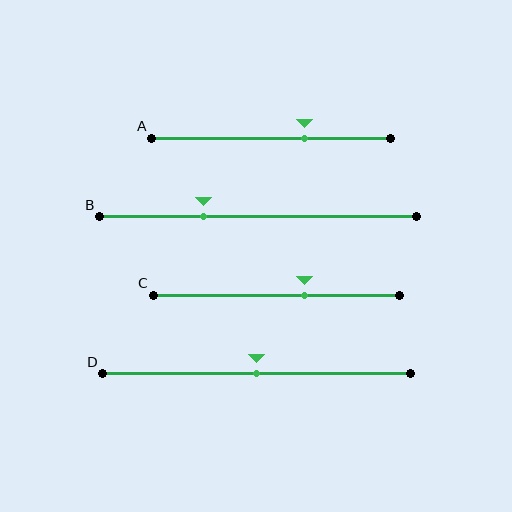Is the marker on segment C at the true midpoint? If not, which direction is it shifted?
No, the marker on segment C is shifted to the right by about 12% of the segment length.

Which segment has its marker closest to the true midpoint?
Segment D has its marker closest to the true midpoint.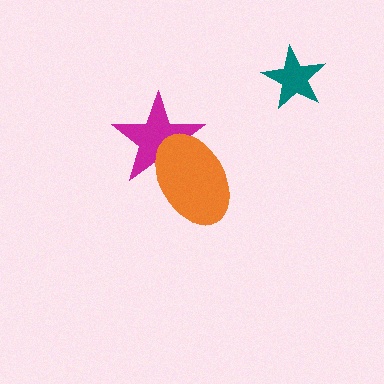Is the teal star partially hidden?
No, no other shape covers it.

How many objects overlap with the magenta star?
1 object overlaps with the magenta star.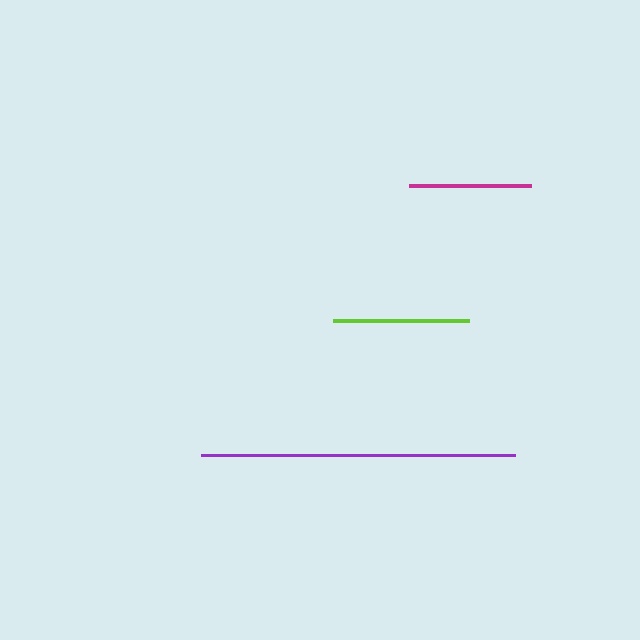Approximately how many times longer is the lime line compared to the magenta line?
The lime line is approximately 1.1 times the length of the magenta line.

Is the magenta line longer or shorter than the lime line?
The lime line is longer than the magenta line.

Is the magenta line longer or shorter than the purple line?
The purple line is longer than the magenta line.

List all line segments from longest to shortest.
From longest to shortest: purple, lime, magenta.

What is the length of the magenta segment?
The magenta segment is approximately 122 pixels long.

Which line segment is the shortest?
The magenta line is the shortest at approximately 122 pixels.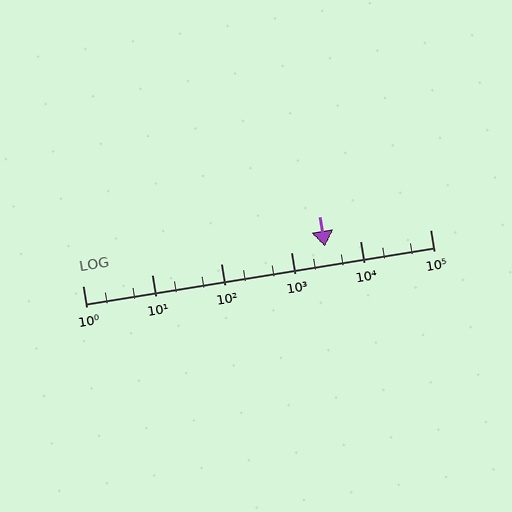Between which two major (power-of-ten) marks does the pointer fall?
The pointer is between 1000 and 10000.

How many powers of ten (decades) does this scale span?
The scale spans 5 decades, from 1 to 100000.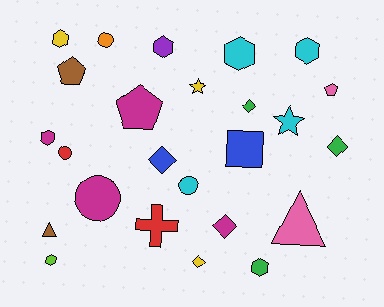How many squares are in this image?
There is 1 square.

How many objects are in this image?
There are 25 objects.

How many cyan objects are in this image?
There are 4 cyan objects.